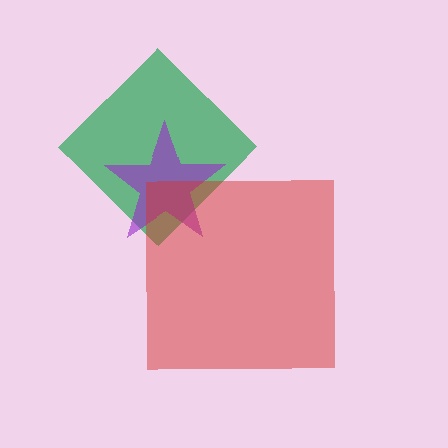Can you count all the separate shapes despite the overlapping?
Yes, there are 3 separate shapes.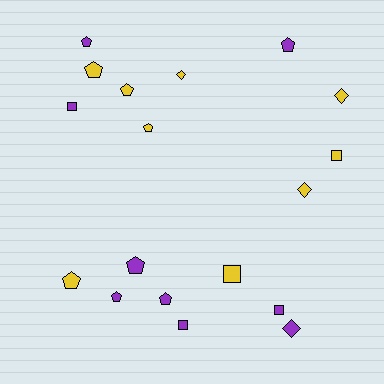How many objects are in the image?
There are 18 objects.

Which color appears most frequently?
Yellow, with 9 objects.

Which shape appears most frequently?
Pentagon, with 9 objects.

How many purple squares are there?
There are 3 purple squares.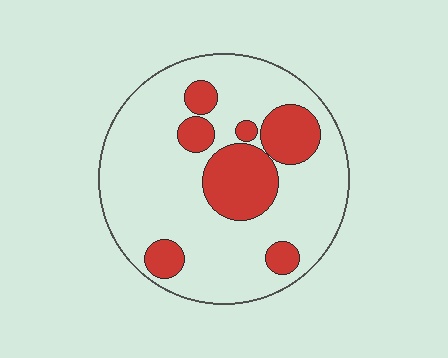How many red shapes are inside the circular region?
7.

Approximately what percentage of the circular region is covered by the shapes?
Approximately 25%.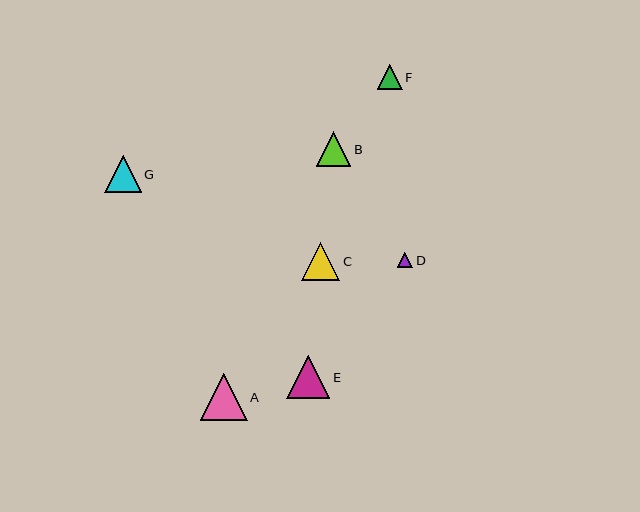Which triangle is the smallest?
Triangle D is the smallest with a size of approximately 16 pixels.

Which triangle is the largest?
Triangle A is the largest with a size of approximately 47 pixels.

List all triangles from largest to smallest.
From largest to smallest: A, E, C, G, B, F, D.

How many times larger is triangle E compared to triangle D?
Triangle E is approximately 2.8 times the size of triangle D.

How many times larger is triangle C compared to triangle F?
Triangle C is approximately 1.5 times the size of triangle F.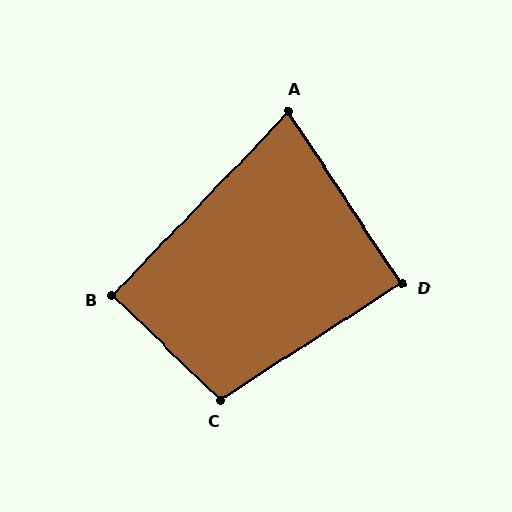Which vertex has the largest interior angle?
C, at approximately 103 degrees.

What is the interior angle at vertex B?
Approximately 91 degrees (approximately right).